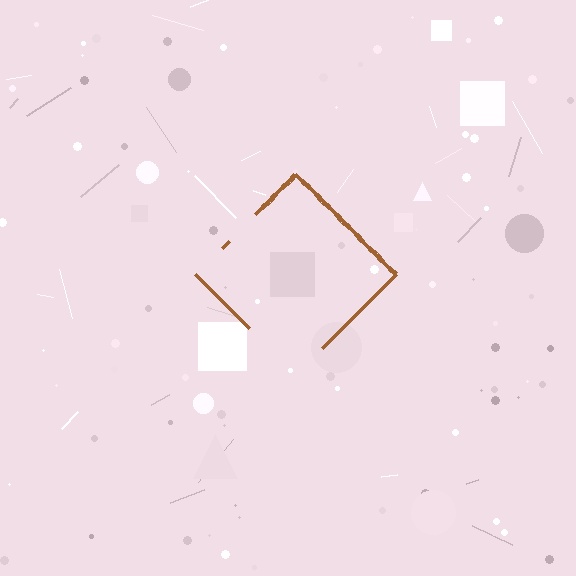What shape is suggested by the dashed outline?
The dashed outline suggests a diamond.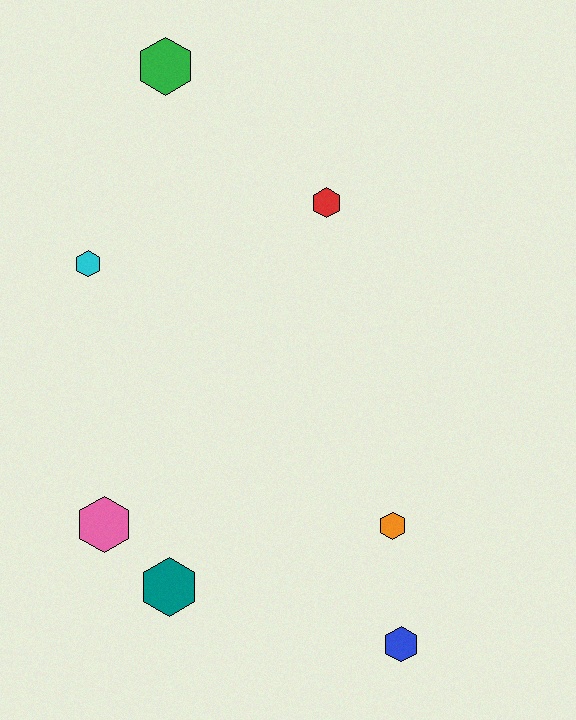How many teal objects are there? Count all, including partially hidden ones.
There is 1 teal object.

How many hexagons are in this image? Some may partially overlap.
There are 7 hexagons.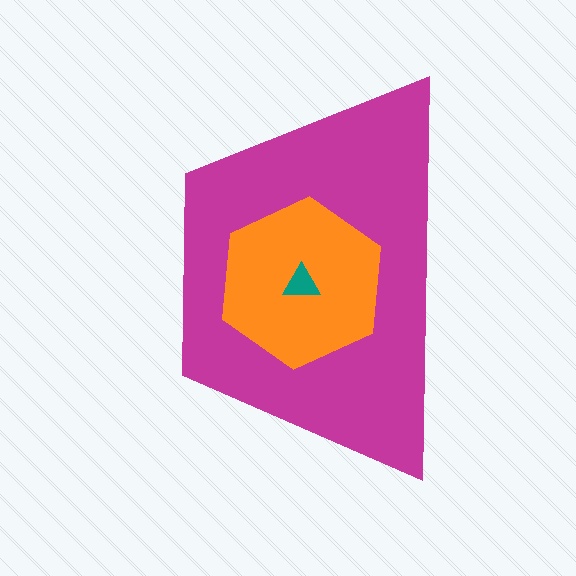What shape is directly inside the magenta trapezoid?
The orange hexagon.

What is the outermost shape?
The magenta trapezoid.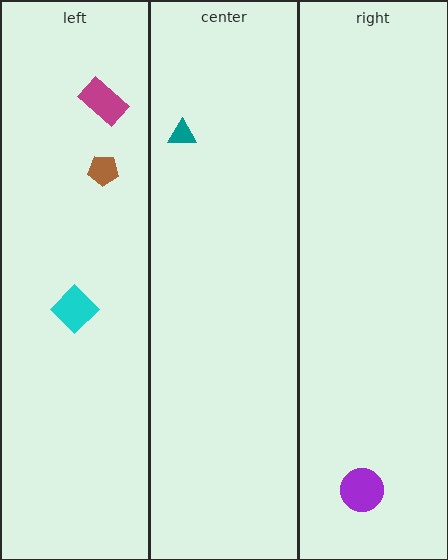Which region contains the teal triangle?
The center region.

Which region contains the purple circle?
The right region.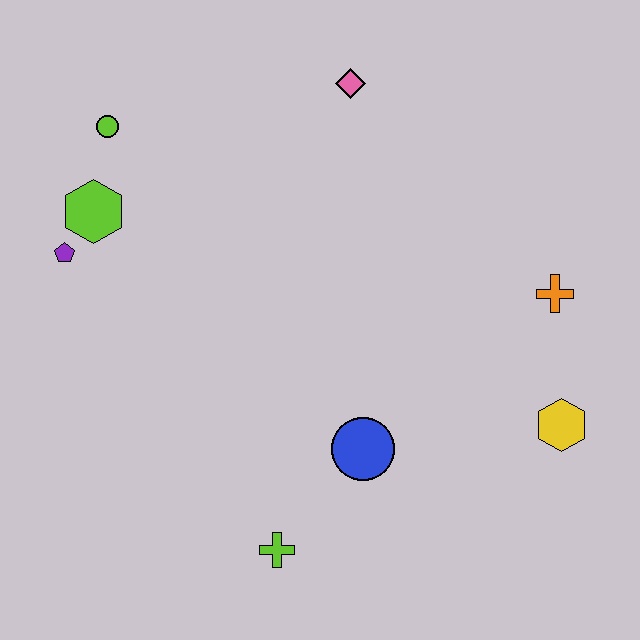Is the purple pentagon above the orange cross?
Yes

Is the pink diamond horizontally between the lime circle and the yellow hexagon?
Yes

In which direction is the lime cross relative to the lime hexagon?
The lime cross is below the lime hexagon.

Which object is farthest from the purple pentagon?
The yellow hexagon is farthest from the purple pentagon.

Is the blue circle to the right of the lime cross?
Yes